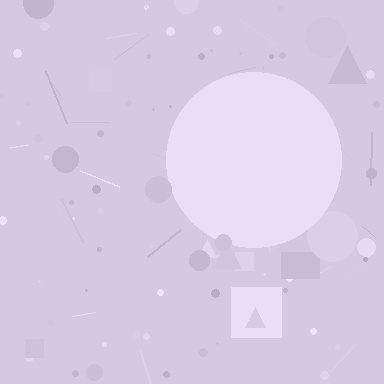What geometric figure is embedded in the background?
A circle is embedded in the background.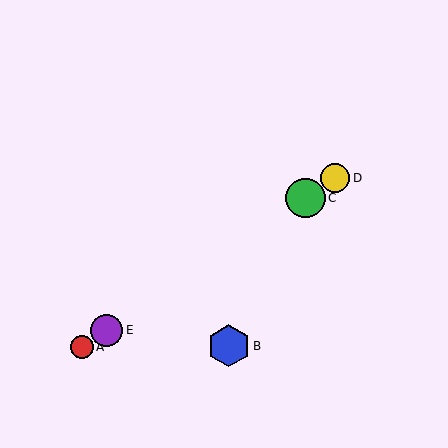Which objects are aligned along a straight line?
Objects A, C, D, E are aligned along a straight line.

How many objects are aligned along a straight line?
4 objects (A, C, D, E) are aligned along a straight line.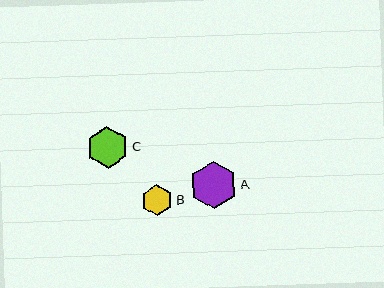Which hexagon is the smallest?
Hexagon B is the smallest with a size of approximately 31 pixels.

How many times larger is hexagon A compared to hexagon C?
Hexagon A is approximately 1.1 times the size of hexagon C.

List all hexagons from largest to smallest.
From largest to smallest: A, C, B.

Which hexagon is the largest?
Hexagon A is the largest with a size of approximately 47 pixels.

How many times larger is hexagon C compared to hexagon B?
Hexagon C is approximately 1.3 times the size of hexagon B.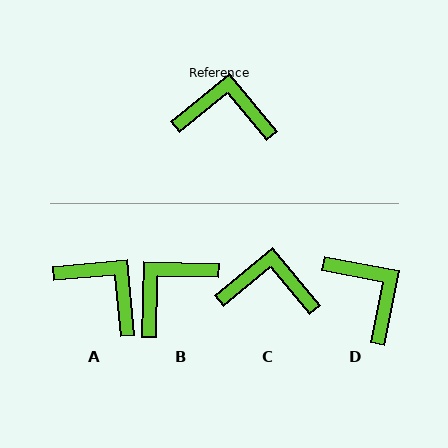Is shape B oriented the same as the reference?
No, it is off by about 49 degrees.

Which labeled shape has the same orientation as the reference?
C.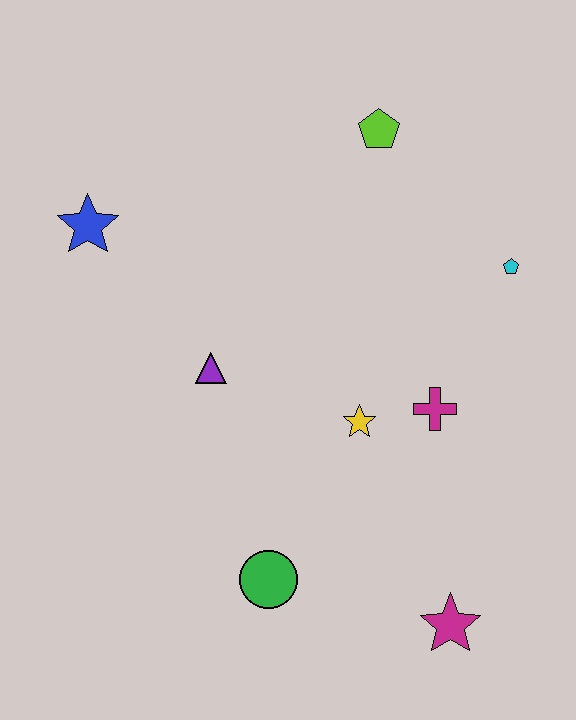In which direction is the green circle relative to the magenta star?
The green circle is to the left of the magenta star.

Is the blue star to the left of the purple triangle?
Yes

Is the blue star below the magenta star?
No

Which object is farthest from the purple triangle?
The magenta star is farthest from the purple triangle.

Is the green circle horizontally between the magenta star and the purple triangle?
Yes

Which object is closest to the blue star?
The purple triangle is closest to the blue star.